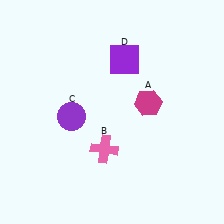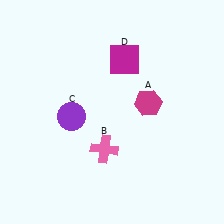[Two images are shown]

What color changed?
The square (D) changed from purple in Image 1 to magenta in Image 2.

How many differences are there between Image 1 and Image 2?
There is 1 difference between the two images.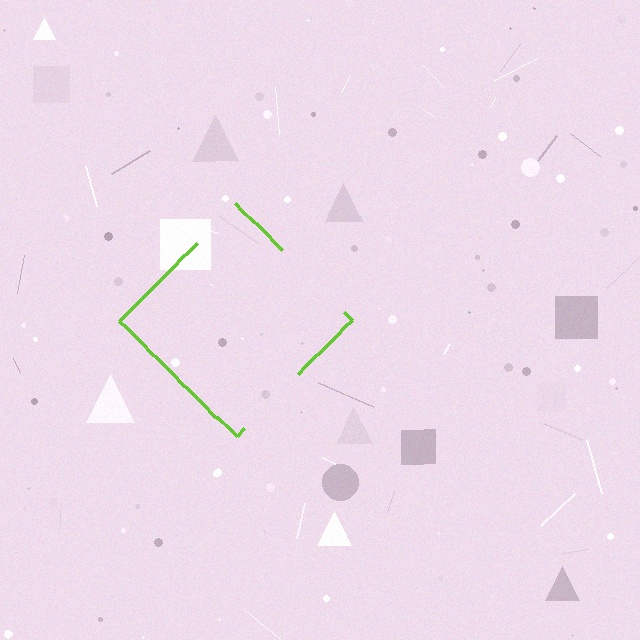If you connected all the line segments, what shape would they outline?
They would outline a diamond.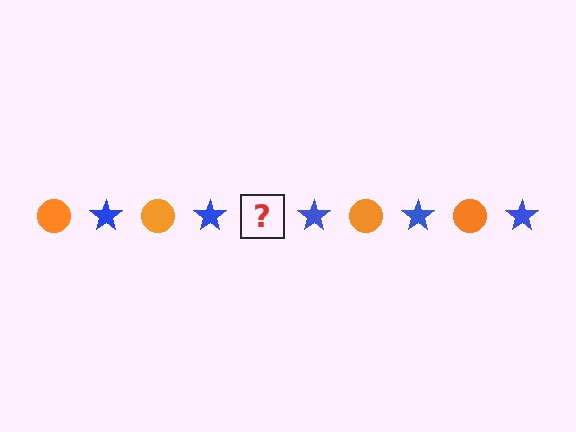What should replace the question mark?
The question mark should be replaced with an orange circle.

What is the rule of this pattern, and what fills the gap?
The rule is that the pattern alternates between orange circle and blue star. The gap should be filled with an orange circle.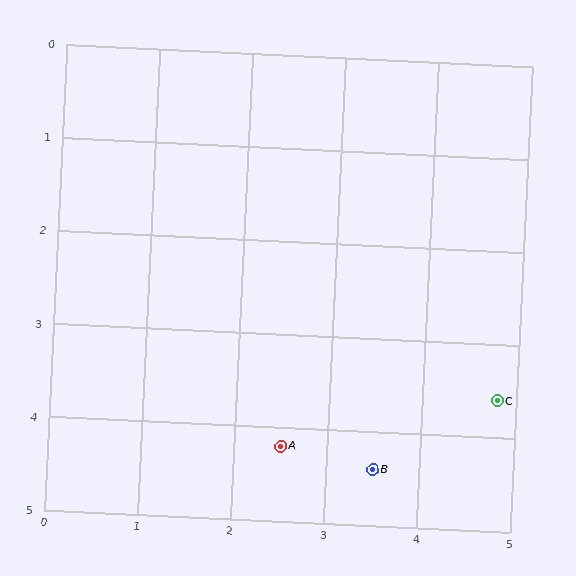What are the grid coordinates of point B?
Point B is at approximately (3.5, 4.4).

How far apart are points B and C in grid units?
Points B and C are about 1.5 grid units apart.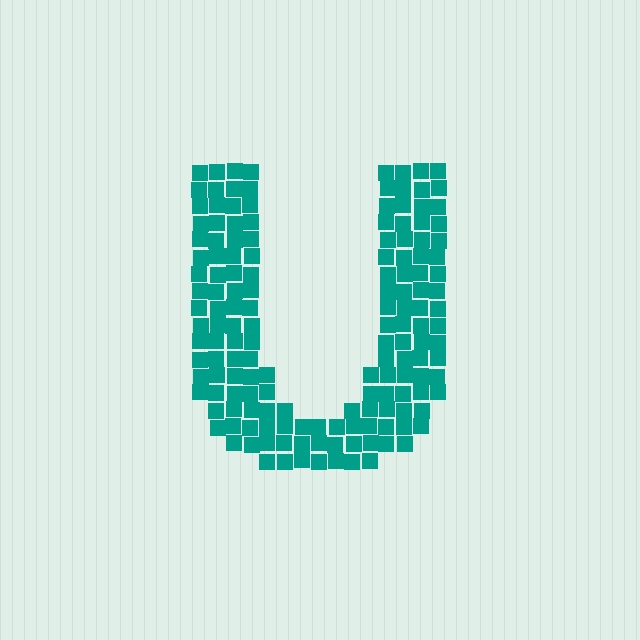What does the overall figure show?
The overall figure shows the letter U.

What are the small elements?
The small elements are squares.